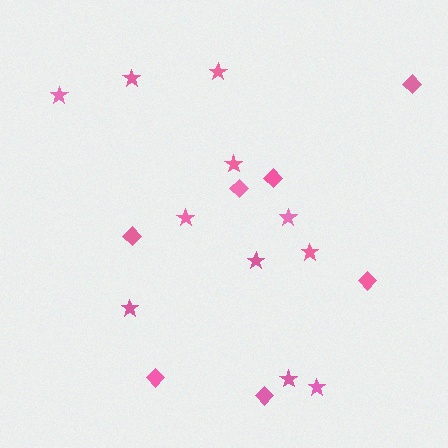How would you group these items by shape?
There are 2 groups: one group of diamonds (7) and one group of stars (11).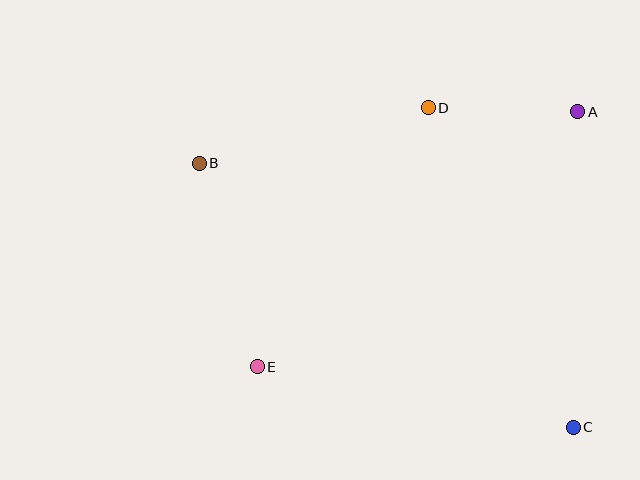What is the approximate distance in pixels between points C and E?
The distance between C and E is approximately 322 pixels.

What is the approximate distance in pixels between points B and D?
The distance between B and D is approximately 236 pixels.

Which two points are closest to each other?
Points A and D are closest to each other.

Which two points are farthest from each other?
Points B and C are farthest from each other.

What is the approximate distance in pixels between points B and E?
The distance between B and E is approximately 211 pixels.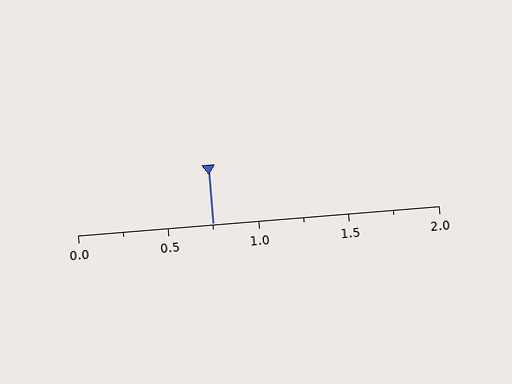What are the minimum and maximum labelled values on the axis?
The axis runs from 0.0 to 2.0.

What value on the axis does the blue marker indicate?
The marker indicates approximately 0.75.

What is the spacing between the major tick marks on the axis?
The major ticks are spaced 0.5 apart.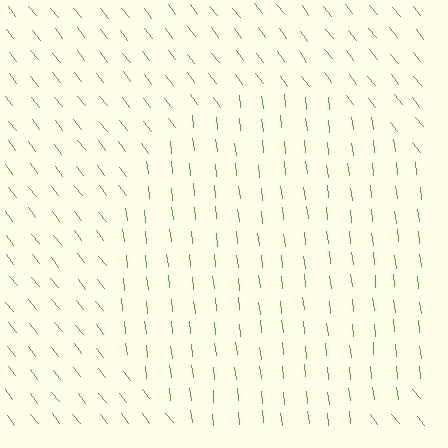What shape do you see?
I see a circle.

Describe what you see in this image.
The image is filled with small green line segments. A circle region in the image has lines oriented differently from the surrounding lines, creating a visible texture boundary.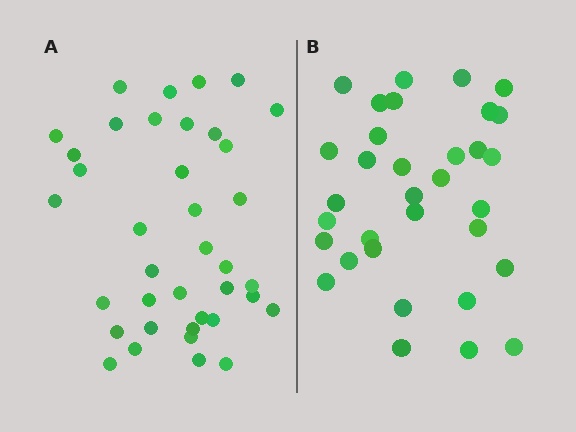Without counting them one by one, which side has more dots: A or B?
Region A (the left region) has more dots.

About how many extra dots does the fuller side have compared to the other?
Region A has about 5 more dots than region B.